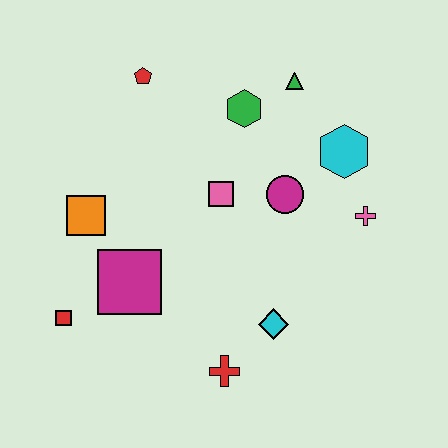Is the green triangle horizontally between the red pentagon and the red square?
No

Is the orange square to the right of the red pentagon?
No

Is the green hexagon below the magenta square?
No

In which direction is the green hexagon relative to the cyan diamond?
The green hexagon is above the cyan diamond.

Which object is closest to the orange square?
The magenta square is closest to the orange square.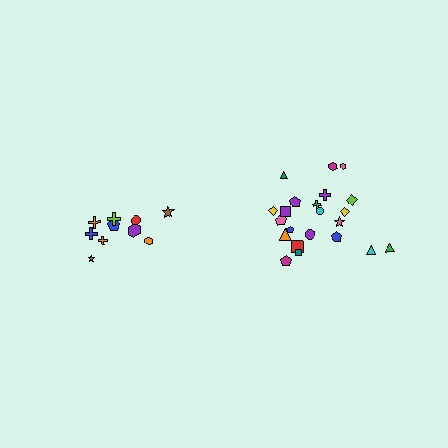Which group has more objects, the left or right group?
The right group.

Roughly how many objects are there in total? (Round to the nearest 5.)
Roughly 30 objects in total.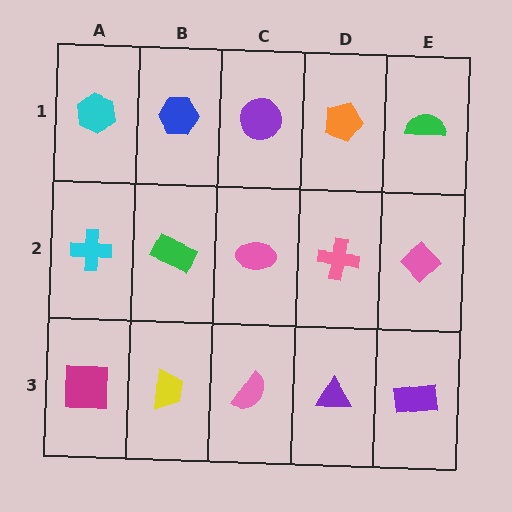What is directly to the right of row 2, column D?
A pink diamond.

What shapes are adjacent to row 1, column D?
A pink cross (row 2, column D), a purple circle (row 1, column C), a green semicircle (row 1, column E).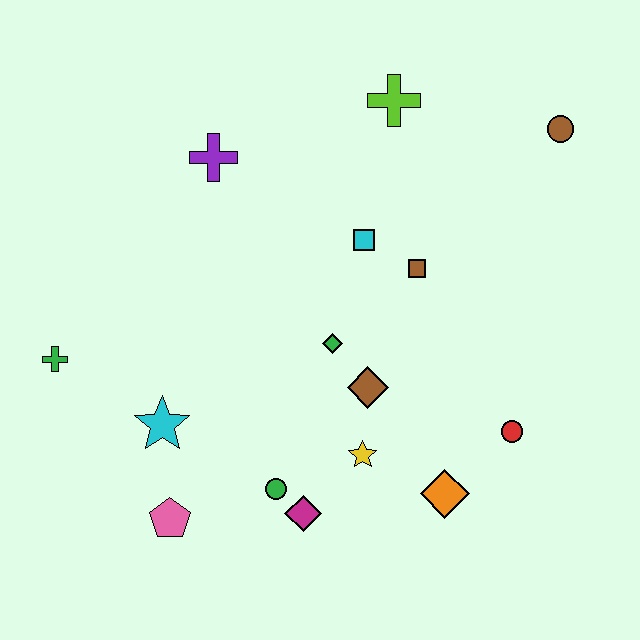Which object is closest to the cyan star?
The pink pentagon is closest to the cyan star.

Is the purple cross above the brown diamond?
Yes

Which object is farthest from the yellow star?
The brown circle is farthest from the yellow star.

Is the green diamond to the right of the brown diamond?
No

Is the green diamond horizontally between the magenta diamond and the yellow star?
Yes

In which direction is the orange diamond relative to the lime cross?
The orange diamond is below the lime cross.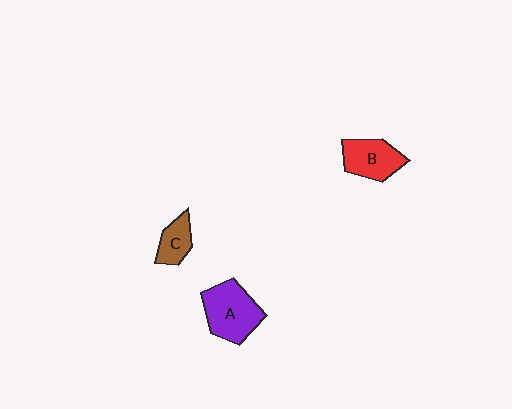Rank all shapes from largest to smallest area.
From largest to smallest: A (purple), B (red), C (brown).